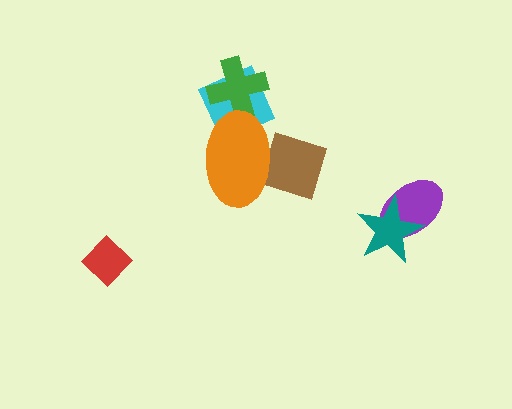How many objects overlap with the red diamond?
0 objects overlap with the red diamond.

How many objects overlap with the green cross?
2 objects overlap with the green cross.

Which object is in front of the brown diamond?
The orange ellipse is in front of the brown diamond.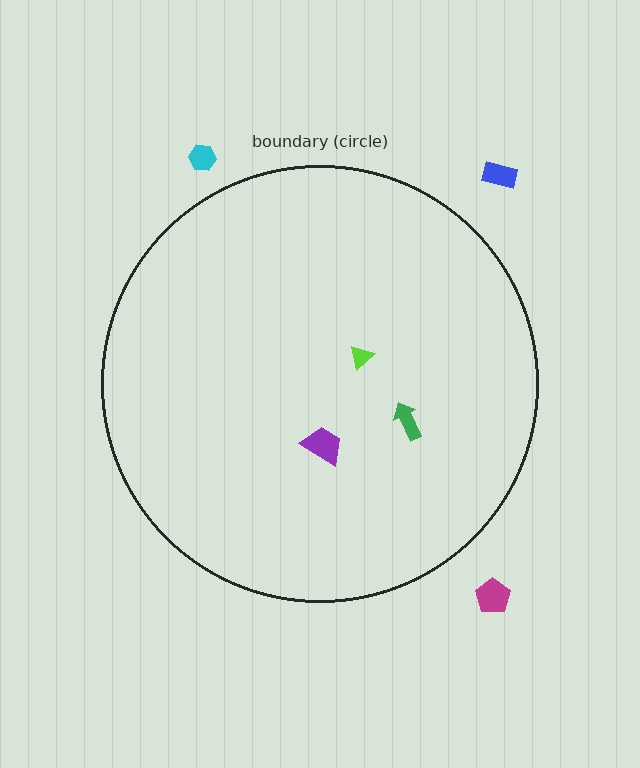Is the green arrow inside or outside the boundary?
Inside.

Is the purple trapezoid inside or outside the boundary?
Inside.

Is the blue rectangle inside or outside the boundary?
Outside.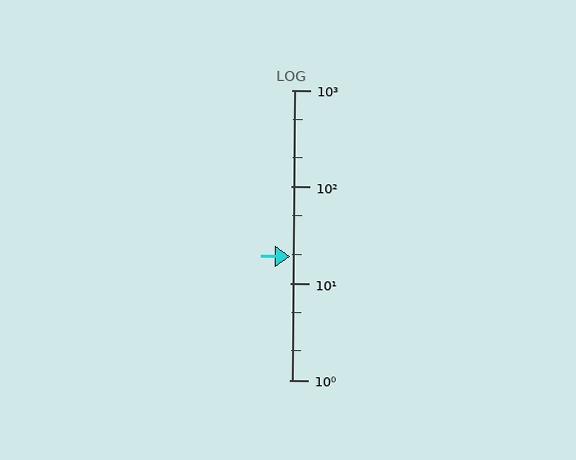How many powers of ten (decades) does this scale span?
The scale spans 3 decades, from 1 to 1000.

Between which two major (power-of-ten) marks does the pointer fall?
The pointer is between 10 and 100.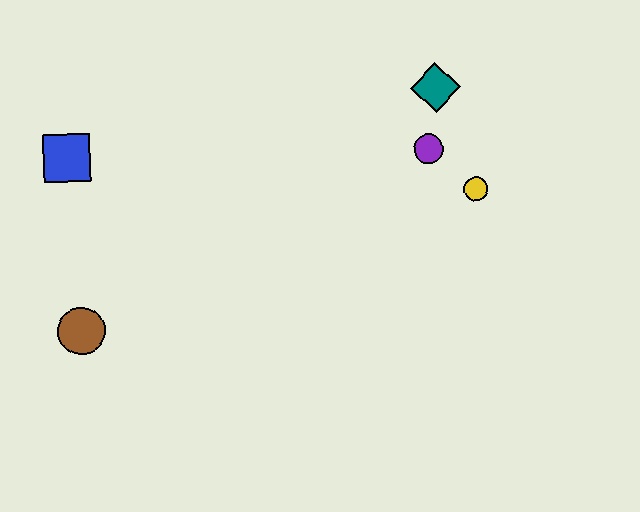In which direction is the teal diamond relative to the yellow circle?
The teal diamond is above the yellow circle.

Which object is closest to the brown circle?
The blue square is closest to the brown circle.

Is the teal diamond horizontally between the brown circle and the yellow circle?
Yes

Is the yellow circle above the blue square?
No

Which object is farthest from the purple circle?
The brown circle is farthest from the purple circle.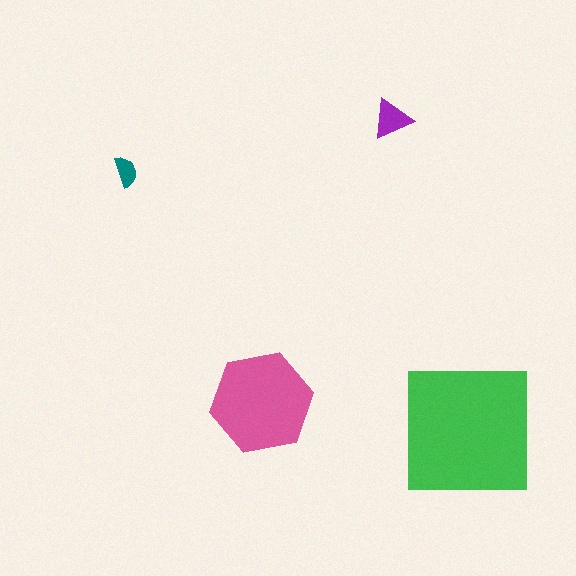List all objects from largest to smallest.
The green square, the pink hexagon, the purple triangle, the teal semicircle.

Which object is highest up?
The purple triangle is topmost.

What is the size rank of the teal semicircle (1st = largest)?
4th.